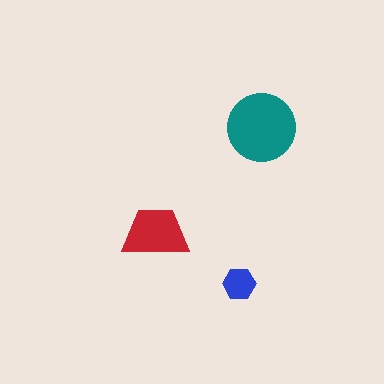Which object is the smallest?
The blue hexagon.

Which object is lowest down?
The blue hexagon is bottommost.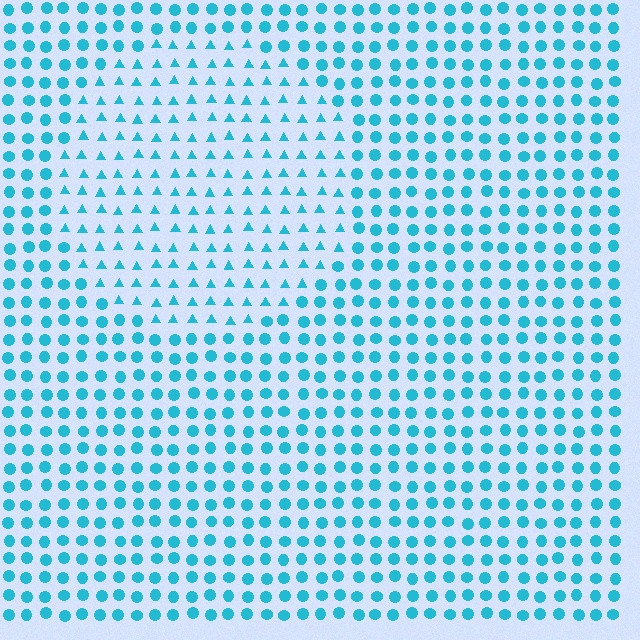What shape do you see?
I see a circle.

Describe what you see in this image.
The image is filled with small cyan elements arranged in a uniform grid. A circle-shaped region contains triangles, while the surrounding area contains circles. The boundary is defined purely by the change in element shape.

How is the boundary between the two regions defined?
The boundary is defined by a change in element shape: triangles inside vs. circles outside. All elements share the same color and spacing.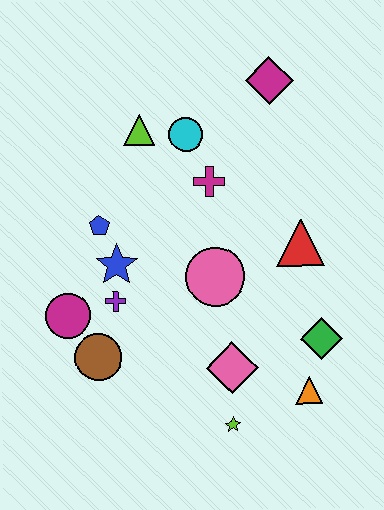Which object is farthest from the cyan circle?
The lime star is farthest from the cyan circle.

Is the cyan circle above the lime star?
Yes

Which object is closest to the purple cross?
The blue star is closest to the purple cross.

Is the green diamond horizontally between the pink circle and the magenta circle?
No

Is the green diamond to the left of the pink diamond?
No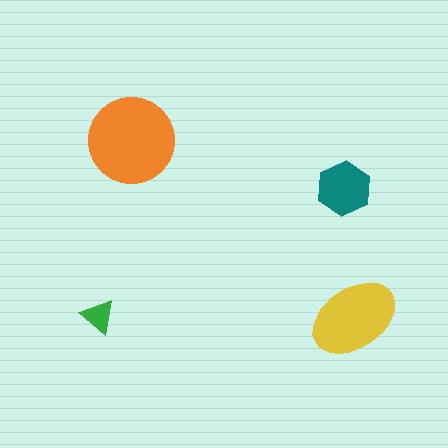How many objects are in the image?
There are 4 objects in the image.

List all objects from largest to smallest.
The orange circle, the yellow ellipse, the teal hexagon, the green triangle.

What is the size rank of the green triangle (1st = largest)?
4th.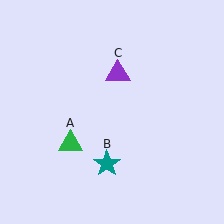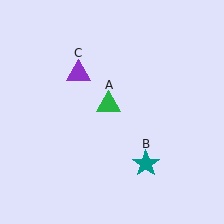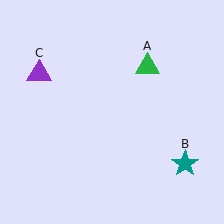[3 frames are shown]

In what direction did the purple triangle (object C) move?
The purple triangle (object C) moved left.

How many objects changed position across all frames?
3 objects changed position: green triangle (object A), teal star (object B), purple triangle (object C).